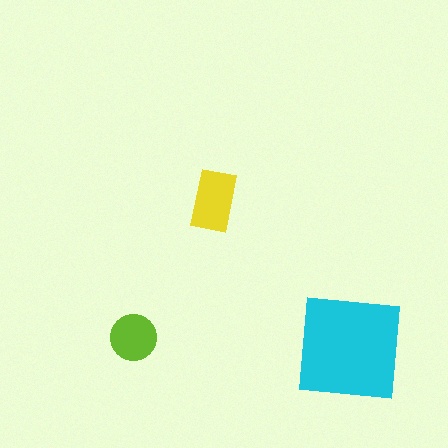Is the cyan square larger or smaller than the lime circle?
Larger.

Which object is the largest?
The cyan square.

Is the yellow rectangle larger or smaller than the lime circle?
Larger.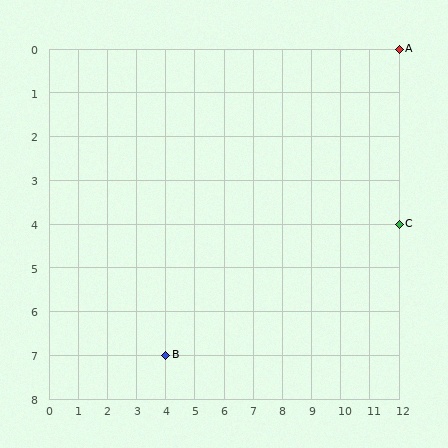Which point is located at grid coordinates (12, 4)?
Point C is at (12, 4).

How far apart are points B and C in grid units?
Points B and C are 8 columns and 3 rows apart (about 8.5 grid units diagonally).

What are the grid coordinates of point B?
Point B is at grid coordinates (4, 7).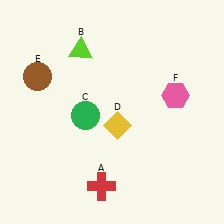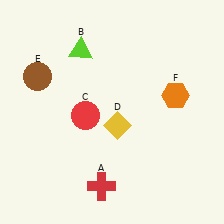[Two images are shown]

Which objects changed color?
C changed from green to red. F changed from pink to orange.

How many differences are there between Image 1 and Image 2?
There are 2 differences between the two images.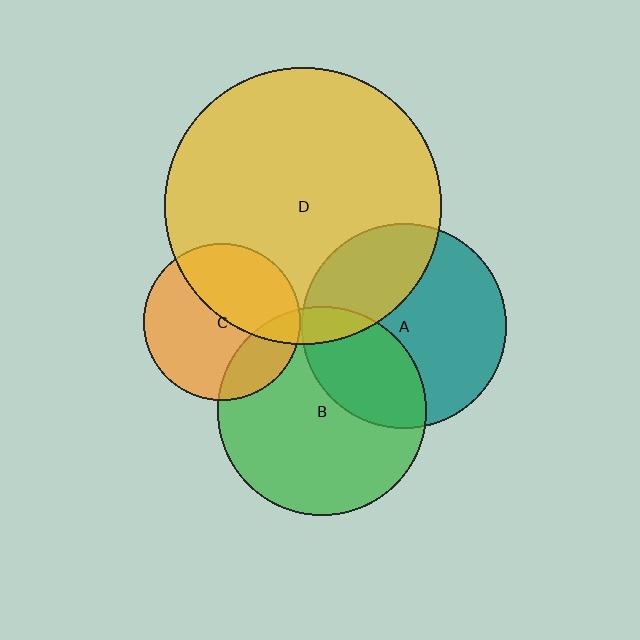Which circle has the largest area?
Circle D (yellow).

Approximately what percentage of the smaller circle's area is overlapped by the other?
Approximately 30%.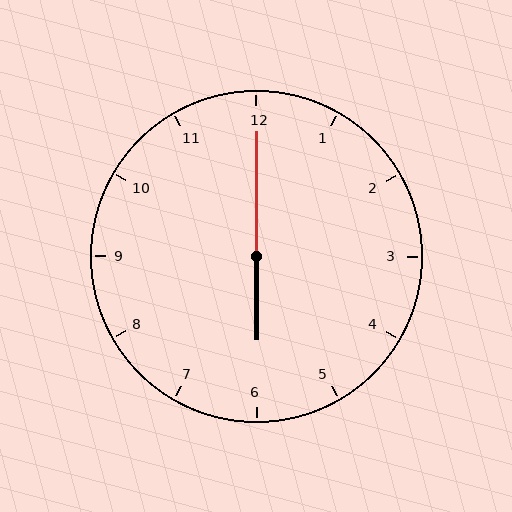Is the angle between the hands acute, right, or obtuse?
It is obtuse.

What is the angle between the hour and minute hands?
Approximately 180 degrees.